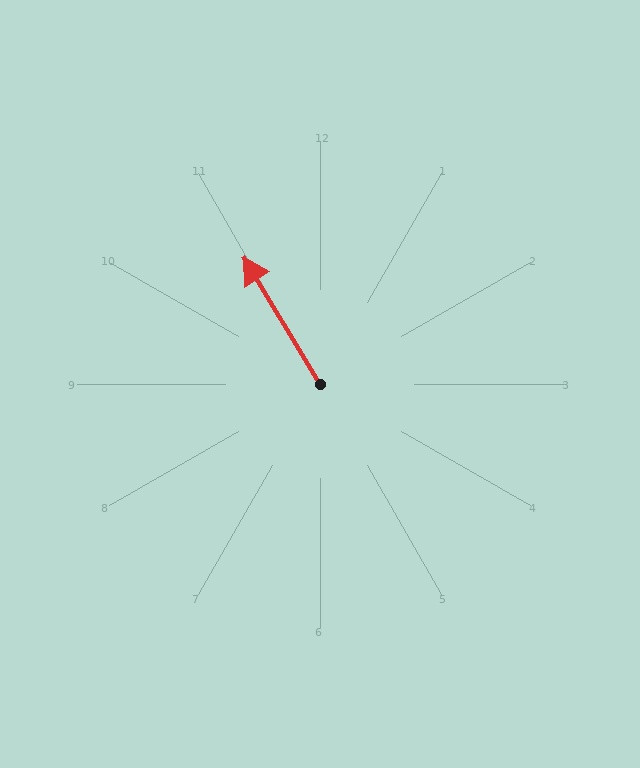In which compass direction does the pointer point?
Northwest.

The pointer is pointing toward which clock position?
Roughly 11 o'clock.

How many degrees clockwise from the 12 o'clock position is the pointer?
Approximately 329 degrees.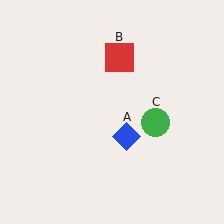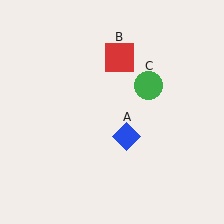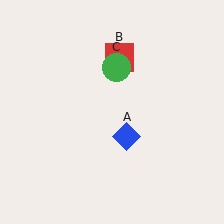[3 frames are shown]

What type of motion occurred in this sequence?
The green circle (object C) rotated counterclockwise around the center of the scene.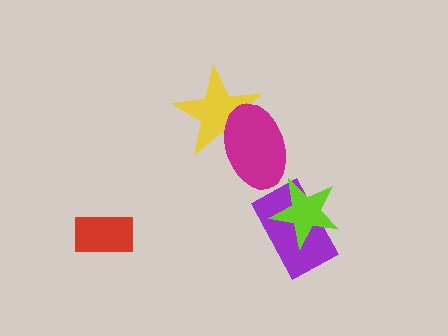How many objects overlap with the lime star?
1 object overlaps with the lime star.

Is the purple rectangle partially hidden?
Yes, it is partially covered by another shape.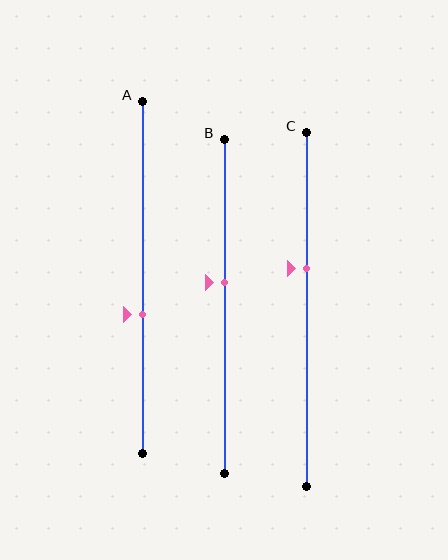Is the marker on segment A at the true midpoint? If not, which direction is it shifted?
No, the marker on segment A is shifted downward by about 10% of the segment length.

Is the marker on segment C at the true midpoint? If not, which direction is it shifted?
No, the marker on segment C is shifted upward by about 12% of the segment length.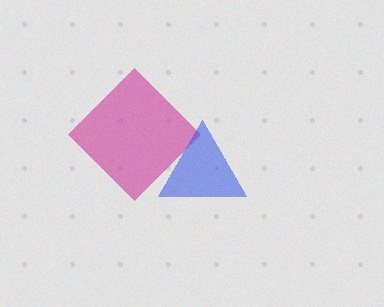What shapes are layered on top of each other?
The layered shapes are: a magenta diamond, a blue triangle.